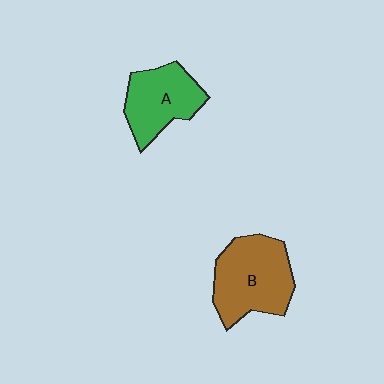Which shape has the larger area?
Shape B (brown).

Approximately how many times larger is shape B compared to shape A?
Approximately 1.3 times.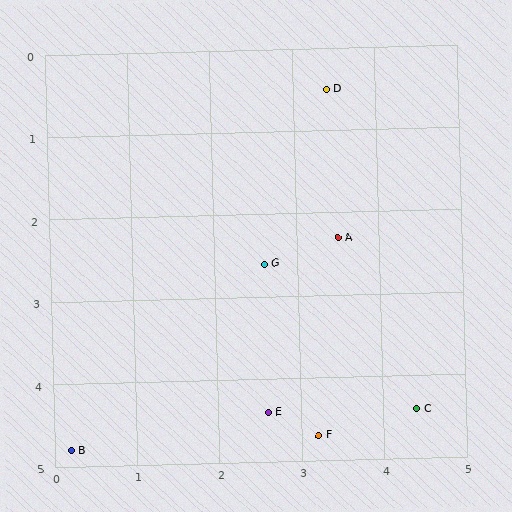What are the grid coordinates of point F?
Point F is at approximately (3.2, 4.7).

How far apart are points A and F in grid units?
Points A and F are about 2.4 grid units apart.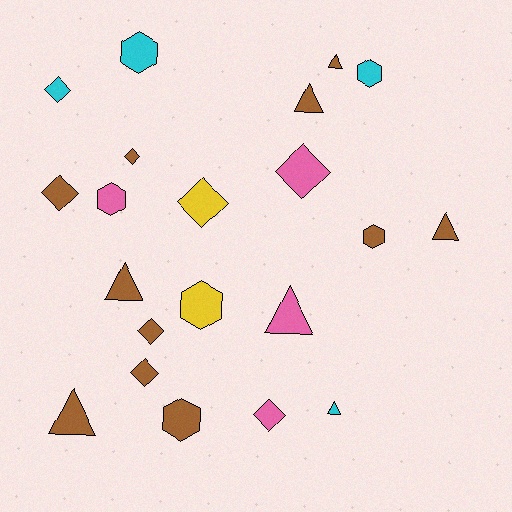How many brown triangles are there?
There are 5 brown triangles.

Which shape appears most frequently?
Diamond, with 8 objects.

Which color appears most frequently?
Brown, with 11 objects.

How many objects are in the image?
There are 21 objects.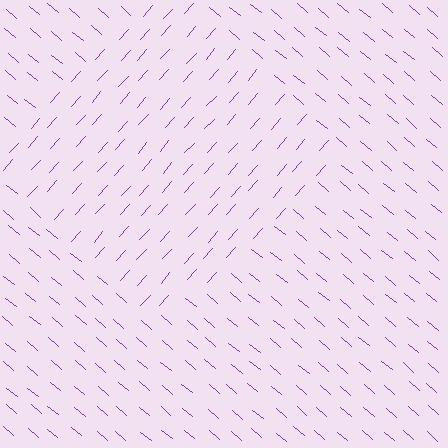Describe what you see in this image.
The image is filled with small purple line segments. A diamond region in the image has lines oriented differently from the surrounding lines, creating a visible texture boundary.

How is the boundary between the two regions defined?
The boundary is defined purely by a change in line orientation (approximately 88 degrees difference). All lines are the same color and thickness.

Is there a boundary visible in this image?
Yes, there is a texture boundary formed by a change in line orientation.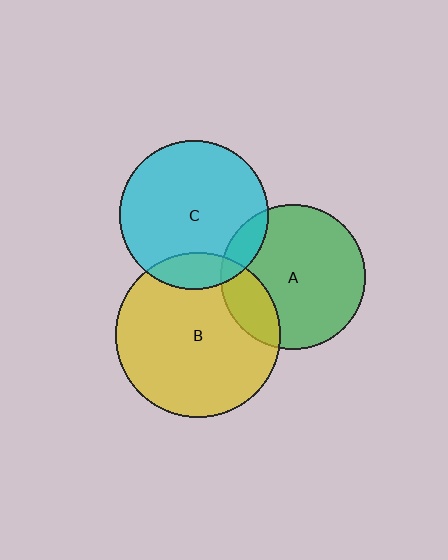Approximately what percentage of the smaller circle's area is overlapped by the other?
Approximately 15%.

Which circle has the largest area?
Circle B (yellow).